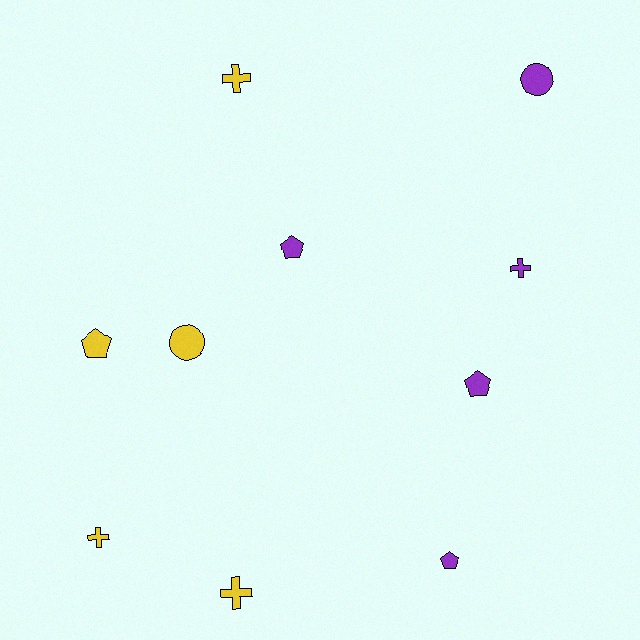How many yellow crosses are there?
There are 3 yellow crosses.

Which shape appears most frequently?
Pentagon, with 4 objects.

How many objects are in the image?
There are 10 objects.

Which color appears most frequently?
Purple, with 5 objects.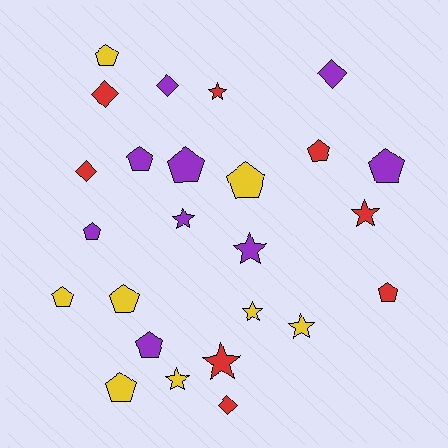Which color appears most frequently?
Purple, with 9 objects.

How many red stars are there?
There are 3 red stars.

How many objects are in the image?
There are 25 objects.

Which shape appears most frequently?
Pentagon, with 12 objects.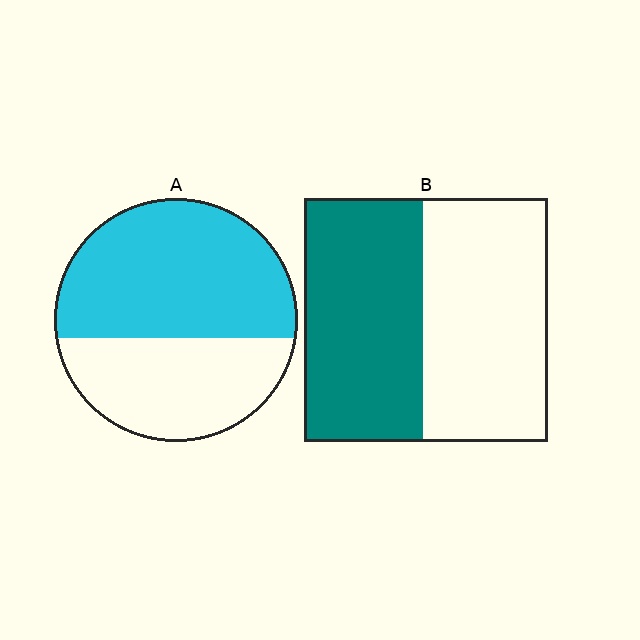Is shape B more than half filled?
Roughly half.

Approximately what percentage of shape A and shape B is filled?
A is approximately 60% and B is approximately 50%.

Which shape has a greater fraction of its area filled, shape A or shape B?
Shape A.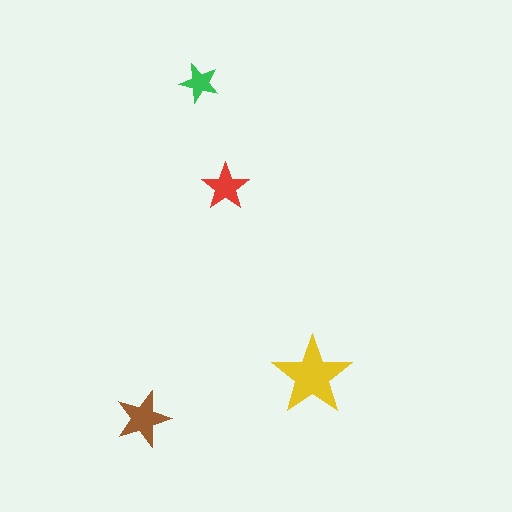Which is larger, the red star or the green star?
The red one.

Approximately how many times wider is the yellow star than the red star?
About 1.5 times wider.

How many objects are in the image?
There are 4 objects in the image.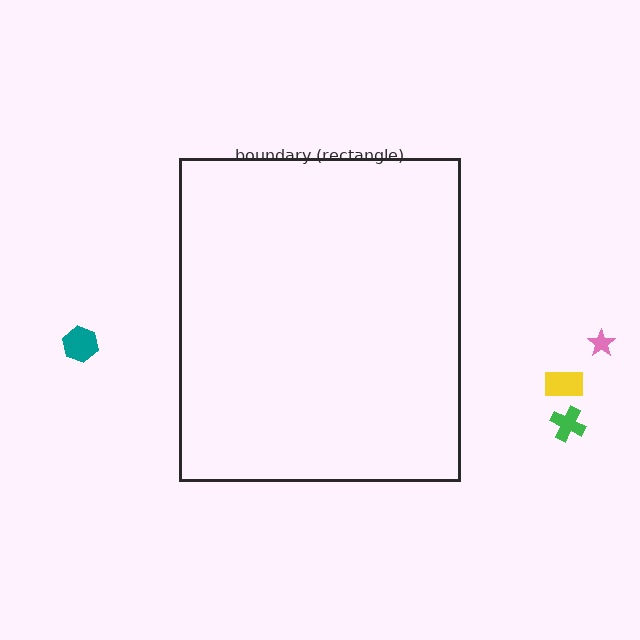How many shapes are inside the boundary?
0 inside, 4 outside.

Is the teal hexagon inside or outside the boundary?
Outside.